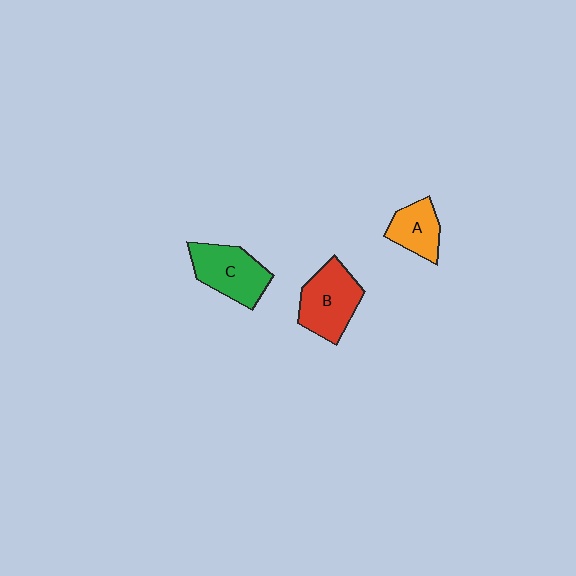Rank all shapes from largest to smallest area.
From largest to smallest: B (red), C (green), A (orange).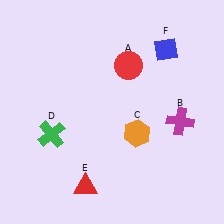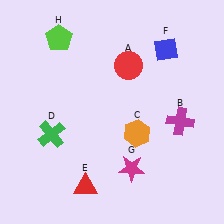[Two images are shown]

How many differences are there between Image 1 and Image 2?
There are 2 differences between the two images.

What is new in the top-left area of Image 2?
A lime pentagon (H) was added in the top-left area of Image 2.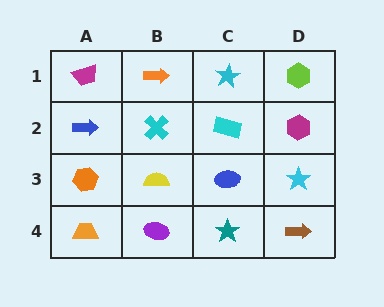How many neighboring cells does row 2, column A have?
3.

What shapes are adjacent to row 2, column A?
A magenta trapezoid (row 1, column A), an orange hexagon (row 3, column A), a cyan cross (row 2, column B).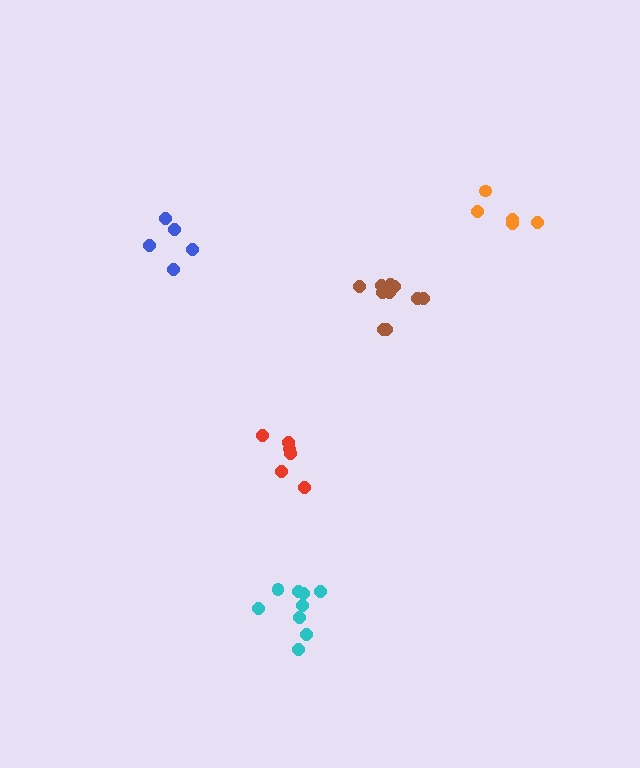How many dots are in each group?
Group 1: 5 dots, Group 2: 5 dots, Group 3: 6 dots, Group 4: 11 dots, Group 5: 9 dots (36 total).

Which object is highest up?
The orange cluster is topmost.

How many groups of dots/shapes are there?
There are 5 groups.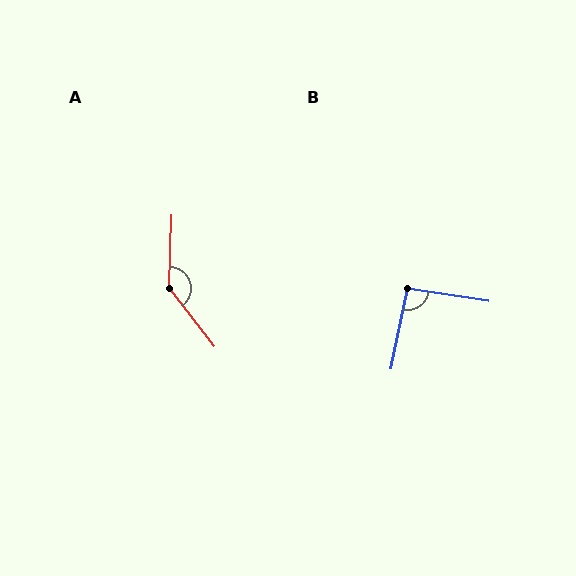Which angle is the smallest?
B, at approximately 93 degrees.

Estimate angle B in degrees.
Approximately 93 degrees.